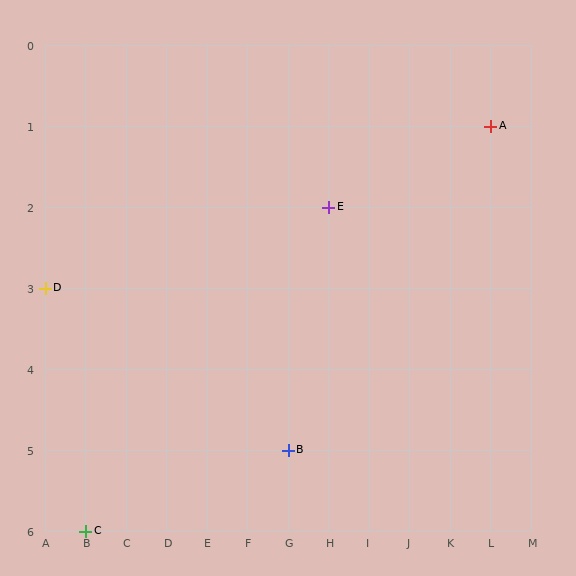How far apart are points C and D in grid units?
Points C and D are 1 column and 3 rows apart (about 3.2 grid units diagonally).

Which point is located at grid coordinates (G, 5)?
Point B is at (G, 5).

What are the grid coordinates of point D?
Point D is at grid coordinates (A, 3).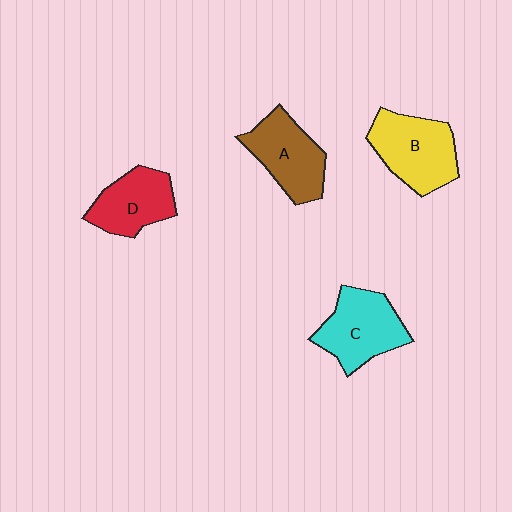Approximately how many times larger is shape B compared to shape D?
Approximately 1.2 times.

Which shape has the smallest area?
Shape D (red).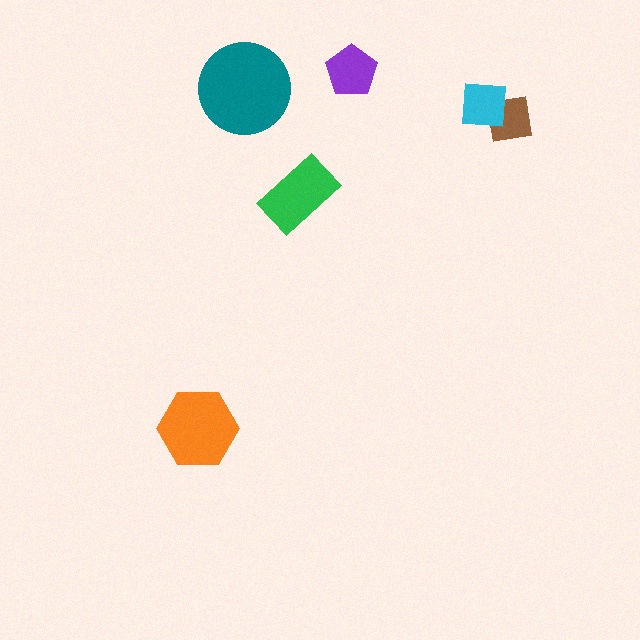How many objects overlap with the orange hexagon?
0 objects overlap with the orange hexagon.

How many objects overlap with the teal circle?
0 objects overlap with the teal circle.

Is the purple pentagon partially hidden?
No, no other shape covers it.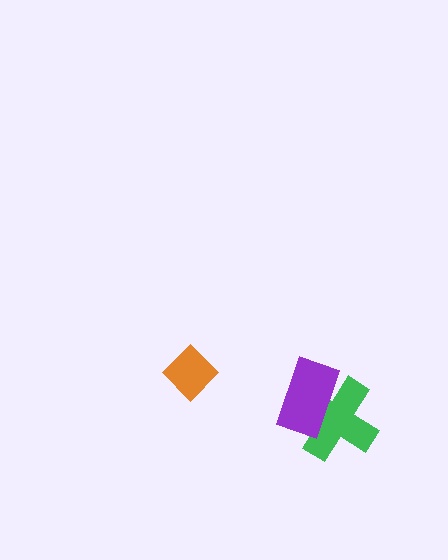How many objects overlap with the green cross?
1 object overlaps with the green cross.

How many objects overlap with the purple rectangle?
1 object overlaps with the purple rectangle.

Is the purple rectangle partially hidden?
No, no other shape covers it.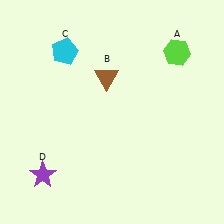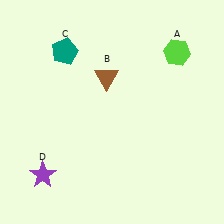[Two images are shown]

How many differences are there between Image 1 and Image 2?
There is 1 difference between the two images.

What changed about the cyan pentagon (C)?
In Image 1, C is cyan. In Image 2, it changed to teal.